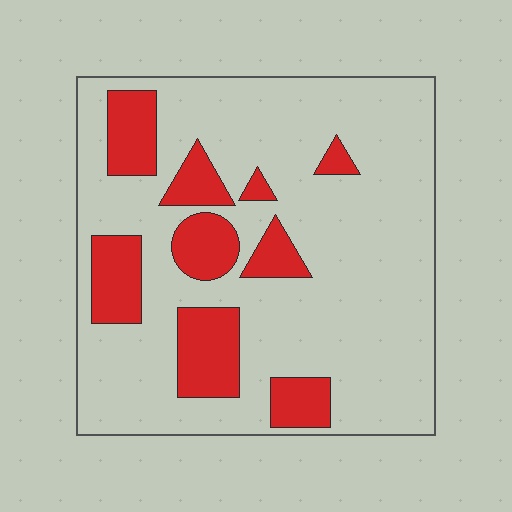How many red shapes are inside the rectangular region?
9.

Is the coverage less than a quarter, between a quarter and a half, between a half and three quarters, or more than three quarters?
Less than a quarter.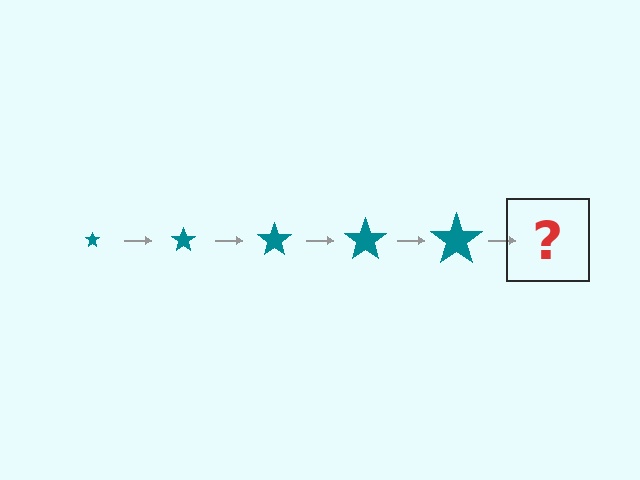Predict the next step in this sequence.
The next step is a teal star, larger than the previous one.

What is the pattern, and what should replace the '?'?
The pattern is that the star gets progressively larger each step. The '?' should be a teal star, larger than the previous one.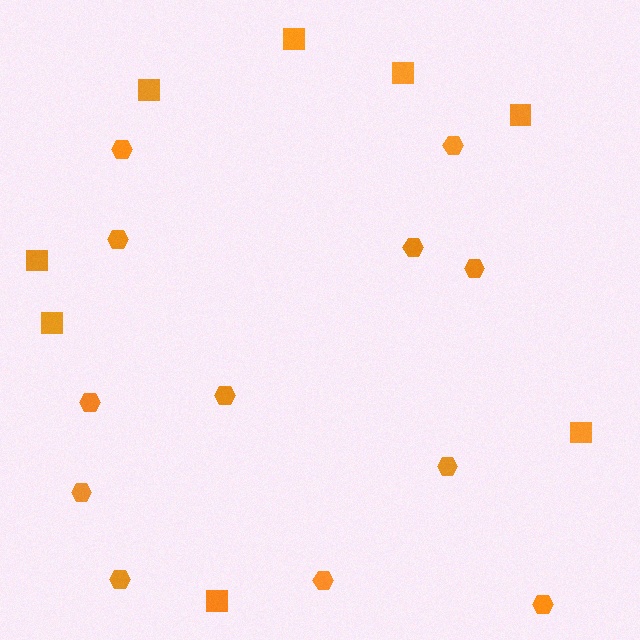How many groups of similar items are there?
There are 2 groups: one group of hexagons (12) and one group of squares (8).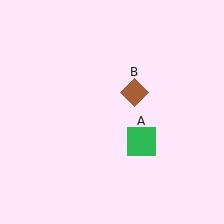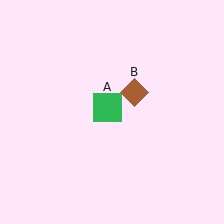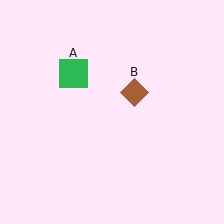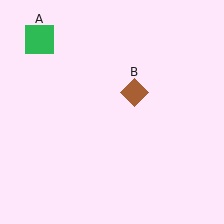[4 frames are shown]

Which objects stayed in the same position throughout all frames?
Brown diamond (object B) remained stationary.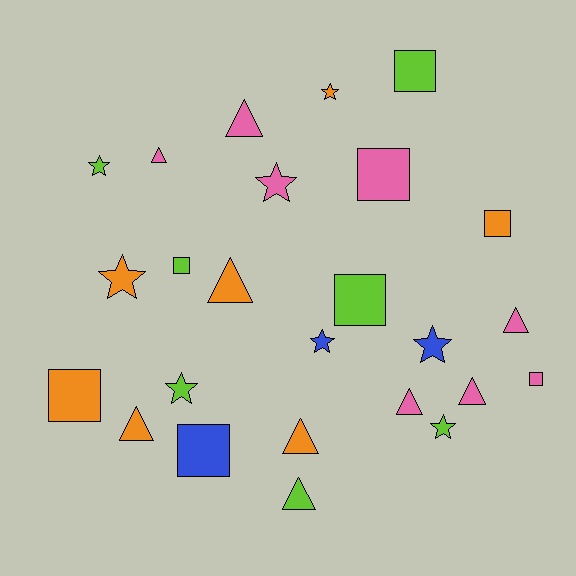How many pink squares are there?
There are 2 pink squares.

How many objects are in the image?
There are 25 objects.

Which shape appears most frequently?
Triangle, with 9 objects.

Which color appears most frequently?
Pink, with 8 objects.